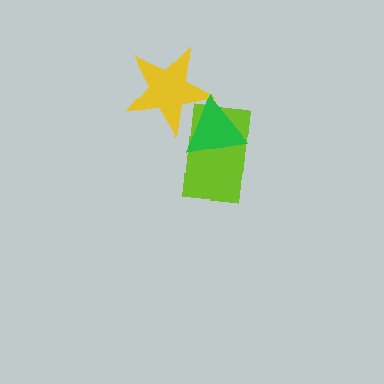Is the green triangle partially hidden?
No, no other shape covers it.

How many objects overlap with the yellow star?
2 objects overlap with the yellow star.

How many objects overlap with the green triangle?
2 objects overlap with the green triangle.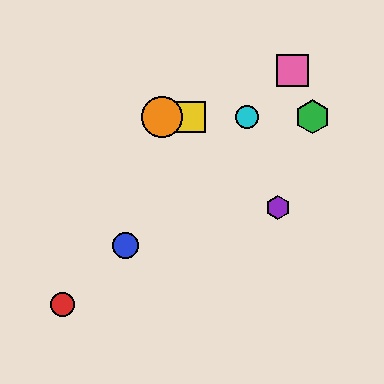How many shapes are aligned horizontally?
4 shapes (the green hexagon, the yellow square, the orange circle, the cyan circle) are aligned horizontally.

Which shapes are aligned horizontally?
The green hexagon, the yellow square, the orange circle, the cyan circle are aligned horizontally.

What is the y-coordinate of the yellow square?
The yellow square is at y≈117.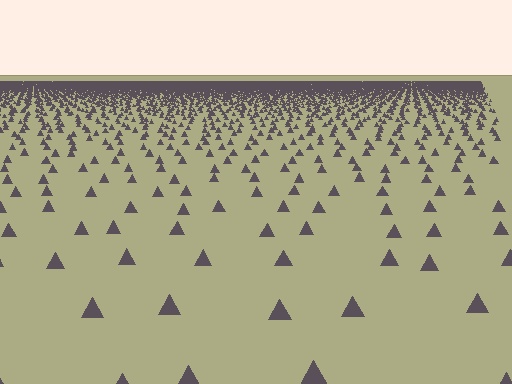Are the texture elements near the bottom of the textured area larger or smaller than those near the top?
Larger. Near the bottom, elements are closer to the viewer and appear at a bigger on-screen size.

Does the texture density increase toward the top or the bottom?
Density increases toward the top.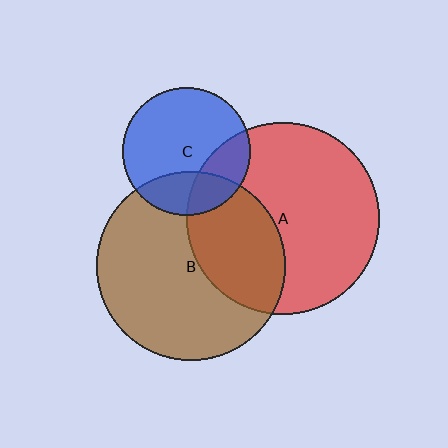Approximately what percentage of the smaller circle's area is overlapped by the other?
Approximately 25%.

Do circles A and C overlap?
Yes.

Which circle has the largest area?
Circle A (red).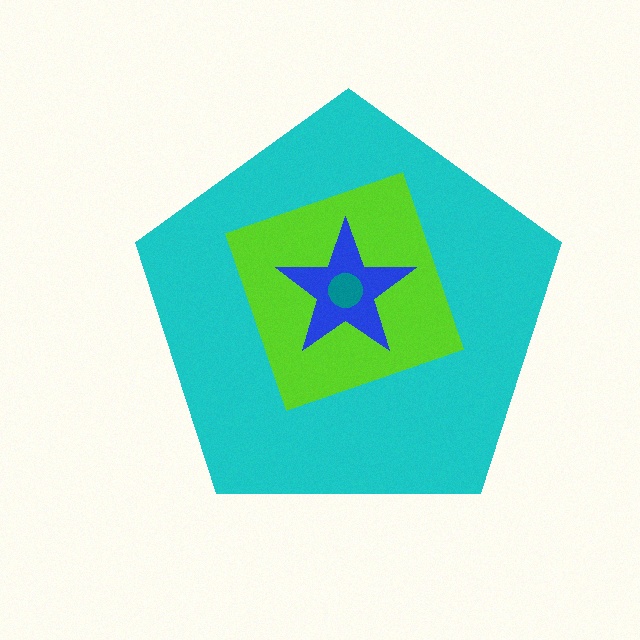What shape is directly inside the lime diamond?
The blue star.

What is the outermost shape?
The cyan pentagon.